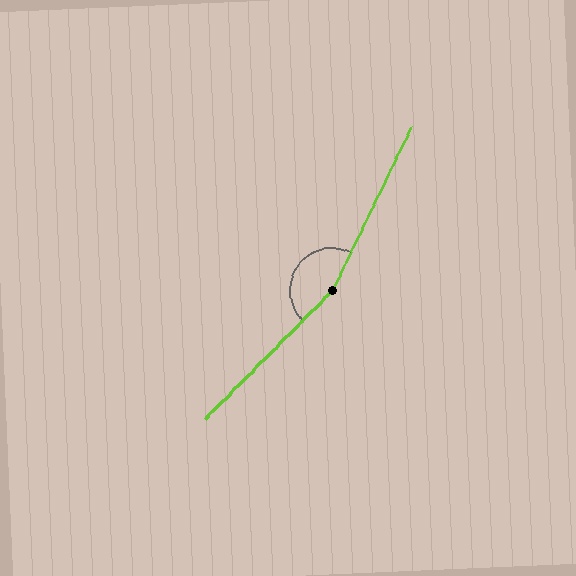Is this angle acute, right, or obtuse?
It is obtuse.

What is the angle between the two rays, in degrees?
Approximately 161 degrees.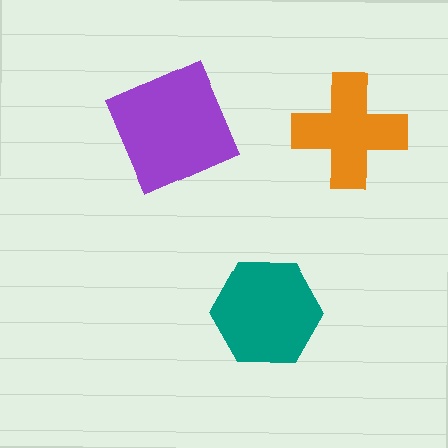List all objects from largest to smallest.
The purple square, the teal hexagon, the orange cross.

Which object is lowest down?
The teal hexagon is bottommost.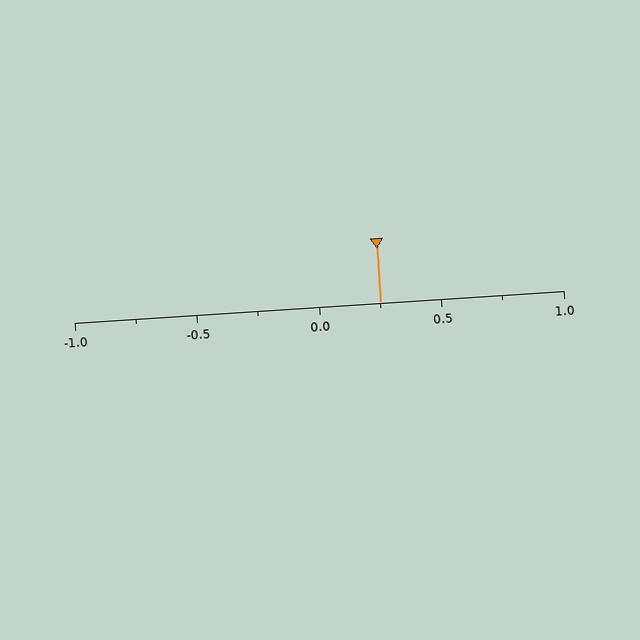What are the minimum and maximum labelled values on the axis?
The axis runs from -1.0 to 1.0.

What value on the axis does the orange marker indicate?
The marker indicates approximately 0.25.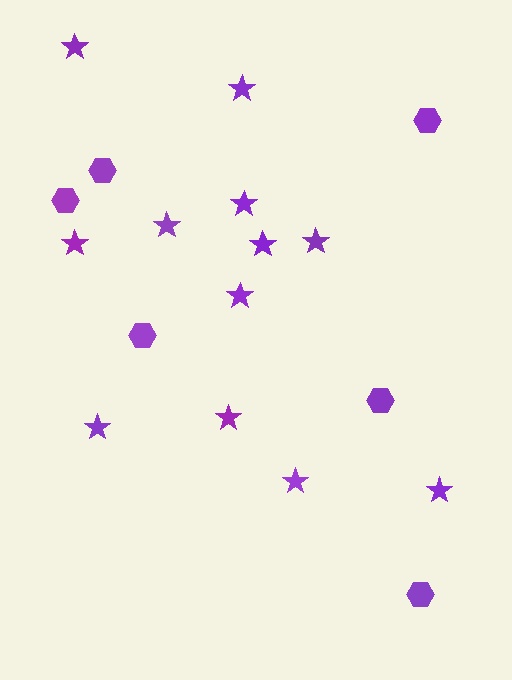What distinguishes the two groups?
There are 2 groups: one group of stars (12) and one group of hexagons (6).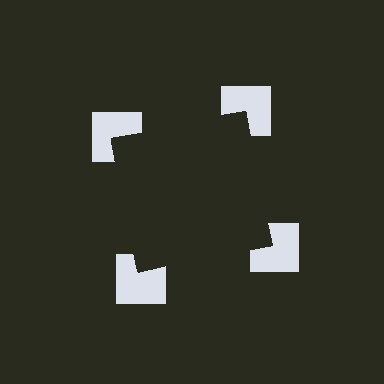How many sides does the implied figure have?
4 sides.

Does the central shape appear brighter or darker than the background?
It typically appears slightly darker than the background, even though no actual brightness change is drawn.